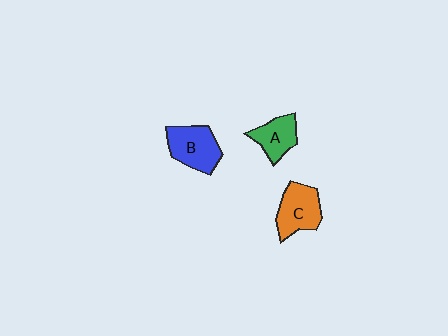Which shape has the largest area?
Shape B (blue).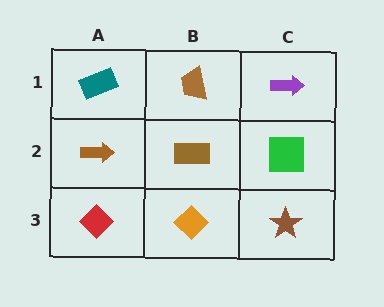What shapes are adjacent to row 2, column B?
A brown trapezoid (row 1, column B), an orange diamond (row 3, column B), a brown arrow (row 2, column A), a green square (row 2, column C).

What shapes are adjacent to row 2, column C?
A purple arrow (row 1, column C), a brown star (row 3, column C), a brown rectangle (row 2, column B).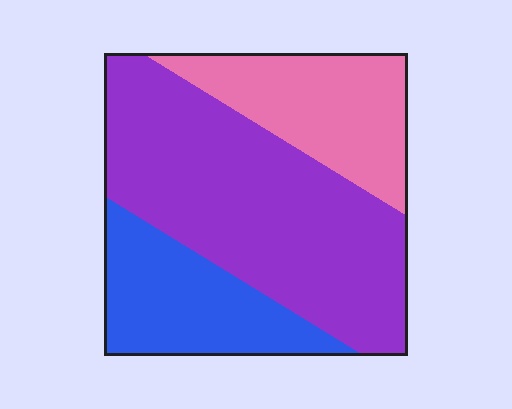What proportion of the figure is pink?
Pink takes up about one quarter (1/4) of the figure.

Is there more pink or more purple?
Purple.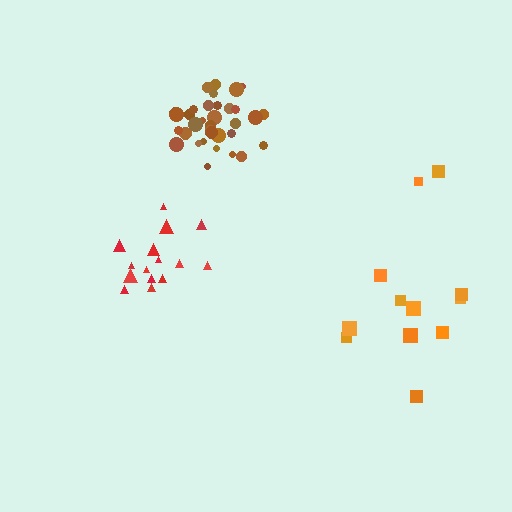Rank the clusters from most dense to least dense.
brown, red, orange.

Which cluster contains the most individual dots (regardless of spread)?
Brown (34).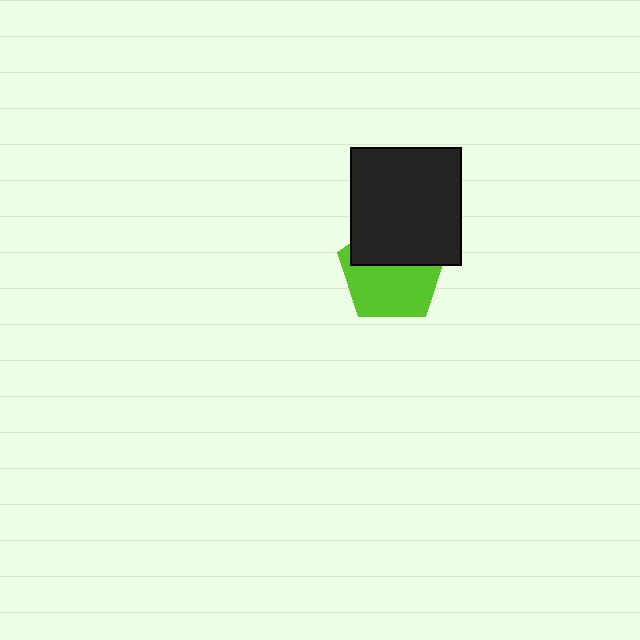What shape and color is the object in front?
The object in front is a black rectangle.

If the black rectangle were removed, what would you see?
You would see the complete lime pentagon.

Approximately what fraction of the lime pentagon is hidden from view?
Roughly 42% of the lime pentagon is hidden behind the black rectangle.